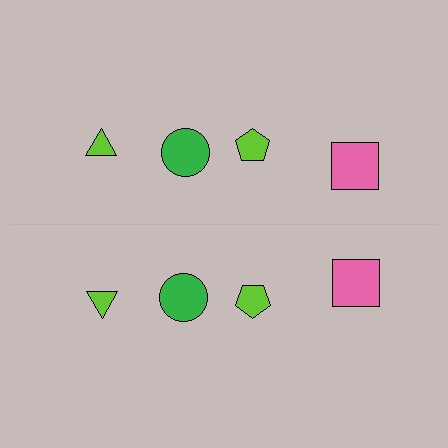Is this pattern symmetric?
Yes, this pattern has bilateral (reflection) symmetry.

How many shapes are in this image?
There are 8 shapes in this image.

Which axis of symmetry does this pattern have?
The pattern has a horizontal axis of symmetry running through the center of the image.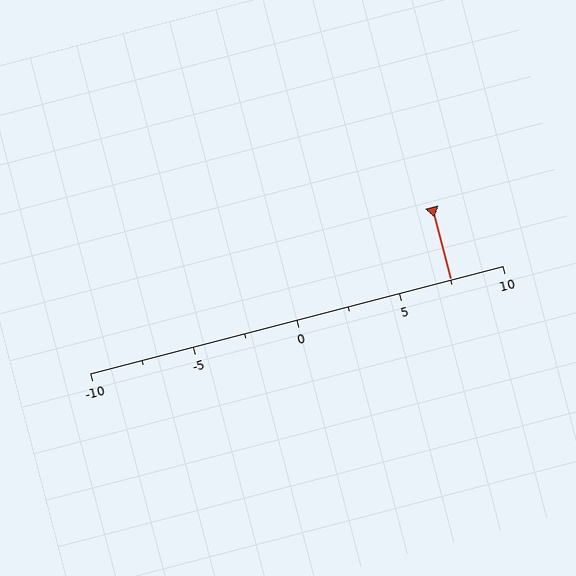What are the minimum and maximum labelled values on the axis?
The axis runs from -10 to 10.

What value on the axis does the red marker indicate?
The marker indicates approximately 7.5.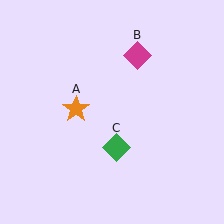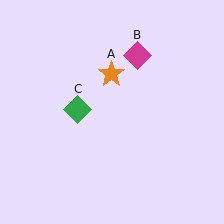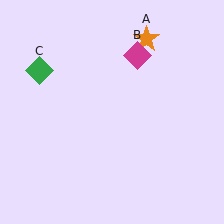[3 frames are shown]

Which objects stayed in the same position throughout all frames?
Magenta diamond (object B) remained stationary.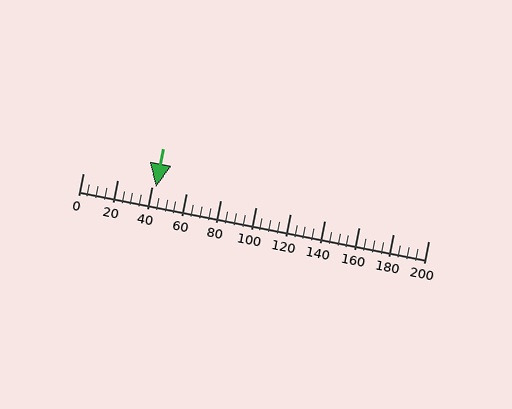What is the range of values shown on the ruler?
The ruler shows values from 0 to 200.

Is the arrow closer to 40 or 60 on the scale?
The arrow is closer to 40.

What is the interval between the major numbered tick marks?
The major tick marks are spaced 20 units apart.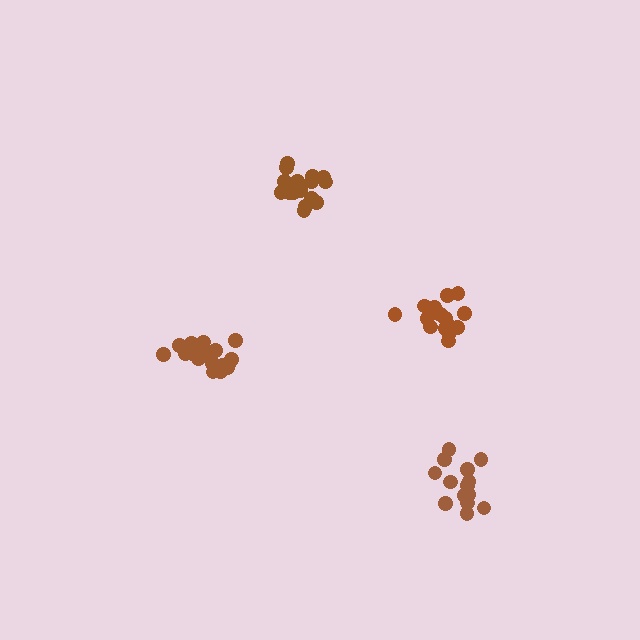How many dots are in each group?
Group 1: 17 dots, Group 2: 21 dots, Group 3: 20 dots, Group 4: 15 dots (73 total).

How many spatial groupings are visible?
There are 4 spatial groupings.